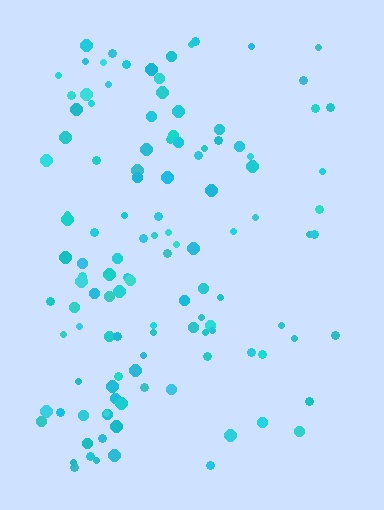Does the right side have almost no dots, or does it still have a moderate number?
Still a moderate number, just noticeably fewer than the left.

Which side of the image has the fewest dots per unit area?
The right.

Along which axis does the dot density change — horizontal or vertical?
Horizontal.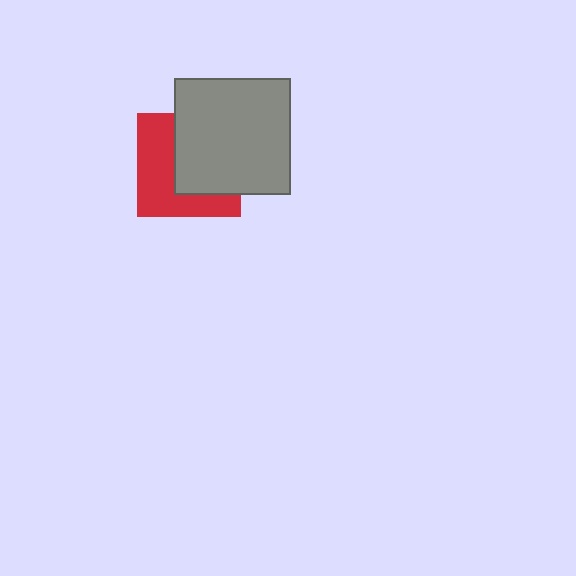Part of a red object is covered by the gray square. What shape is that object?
It is a square.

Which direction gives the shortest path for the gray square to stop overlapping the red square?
Moving toward the upper-right gives the shortest separation.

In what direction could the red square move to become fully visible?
The red square could move toward the lower-left. That would shift it out from behind the gray square entirely.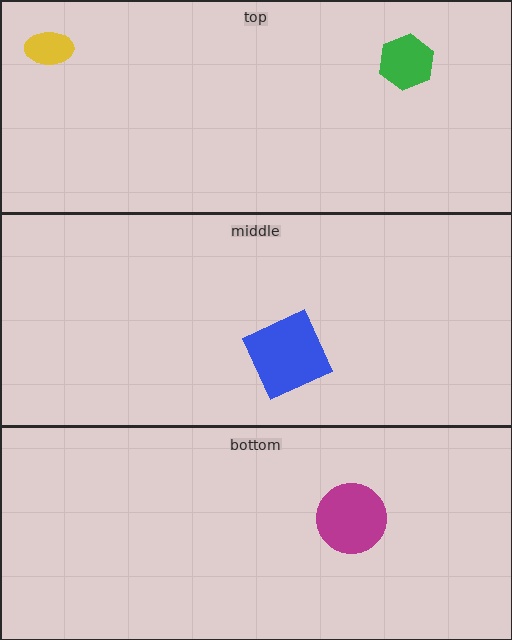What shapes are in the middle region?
The blue square.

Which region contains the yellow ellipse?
The top region.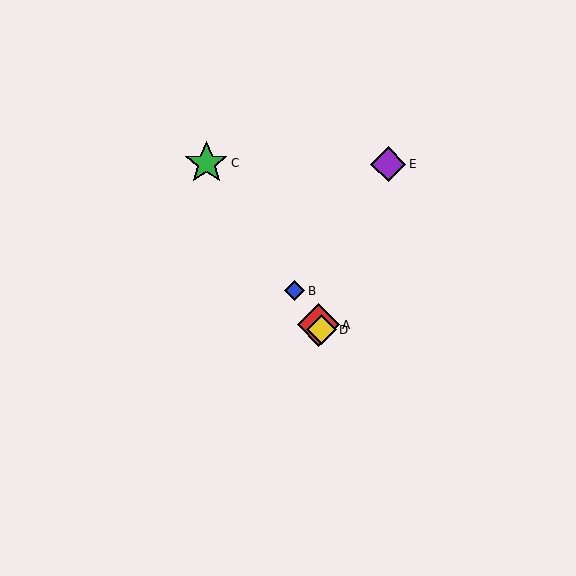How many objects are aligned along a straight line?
4 objects (A, B, C, D) are aligned along a straight line.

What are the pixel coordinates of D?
Object D is at (321, 330).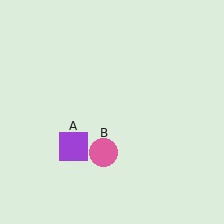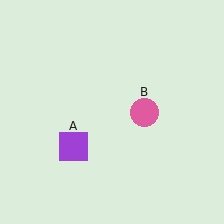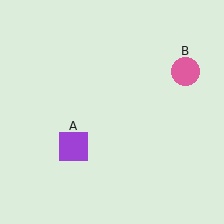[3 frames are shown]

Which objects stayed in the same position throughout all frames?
Purple square (object A) remained stationary.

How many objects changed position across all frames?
1 object changed position: pink circle (object B).